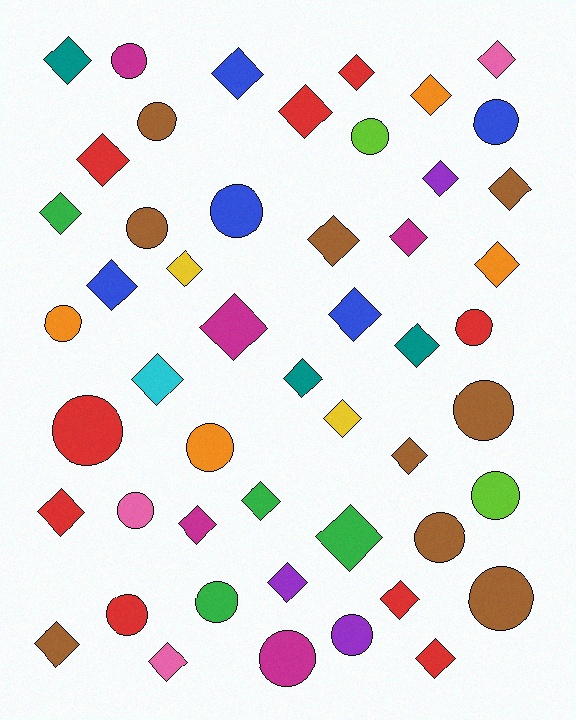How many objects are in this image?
There are 50 objects.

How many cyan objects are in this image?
There is 1 cyan object.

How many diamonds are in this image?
There are 31 diamonds.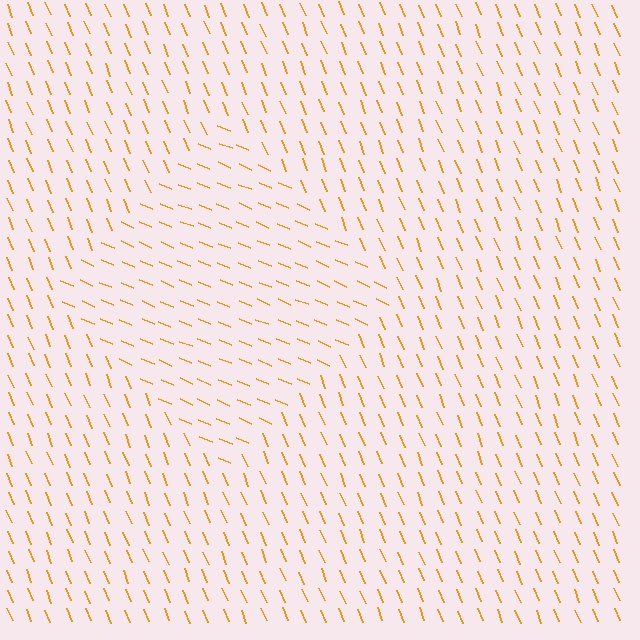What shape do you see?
I see a diamond.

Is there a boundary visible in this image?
Yes, there is a texture boundary formed by a change in line orientation.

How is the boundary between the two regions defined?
The boundary is defined purely by a change in line orientation (approximately 45 degrees difference). All lines are the same color and thickness.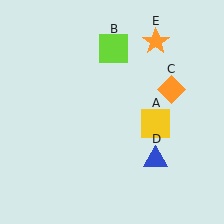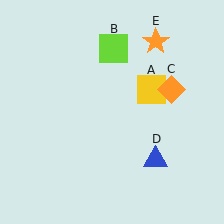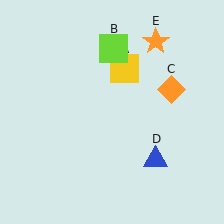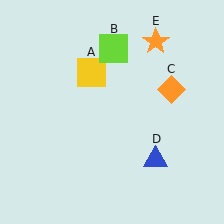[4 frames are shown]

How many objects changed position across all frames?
1 object changed position: yellow square (object A).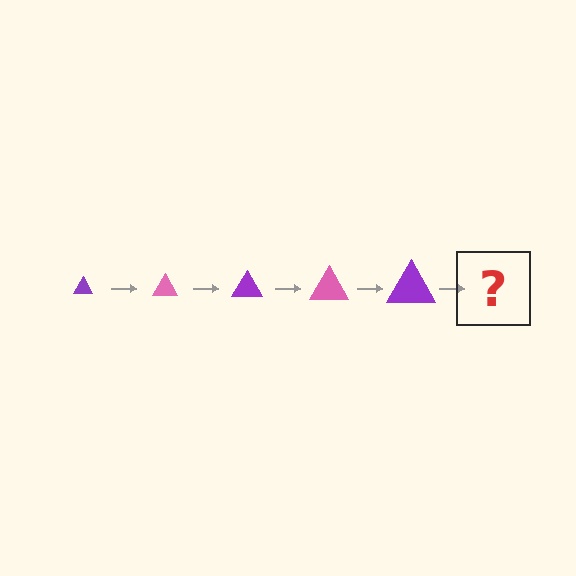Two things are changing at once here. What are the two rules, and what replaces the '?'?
The two rules are that the triangle grows larger each step and the color cycles through purple and pink. The '?' should be a pink triangle, larger than the previous one.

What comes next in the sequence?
The next element should be a pink triangle, larger than the previous one.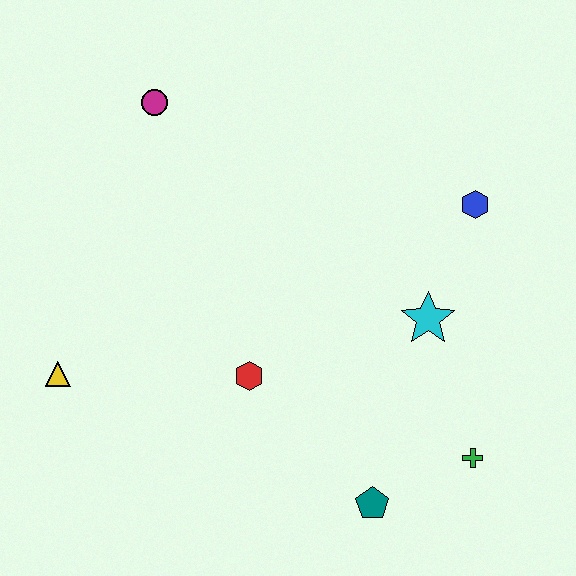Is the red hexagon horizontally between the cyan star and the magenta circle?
Yes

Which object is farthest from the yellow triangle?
The blue hexagon is farthest from the yellow triangle.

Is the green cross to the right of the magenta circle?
Yes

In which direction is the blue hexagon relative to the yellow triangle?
The blue hexagon is to the right of the yellow triangle.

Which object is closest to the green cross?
The teal pentagon is closest to the green cross.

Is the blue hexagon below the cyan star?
No